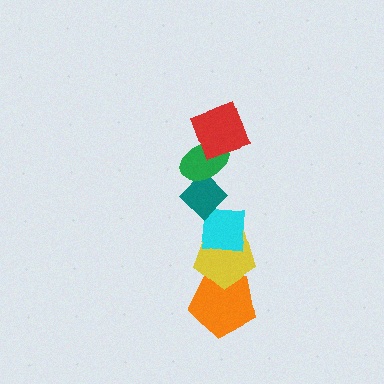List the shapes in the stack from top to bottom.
From top to bottom: the red square, the green ellipse, the teal diamond, the cyan square, the yellow pentagon, the orange pentagon.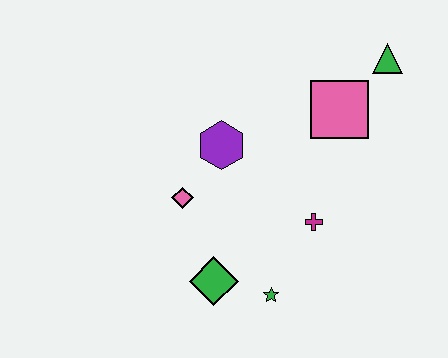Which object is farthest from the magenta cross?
The green triangle is farthest from the magenta cross.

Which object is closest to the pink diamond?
The purple hexagon is closest to the pink diamond.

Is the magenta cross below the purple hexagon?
Yes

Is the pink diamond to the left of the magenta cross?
Yes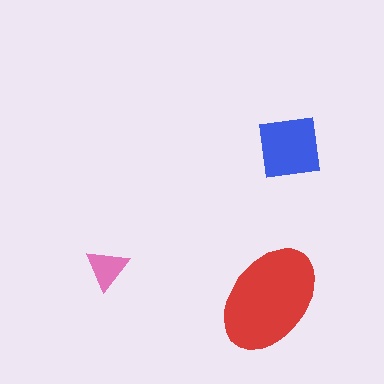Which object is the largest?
The red ellipse.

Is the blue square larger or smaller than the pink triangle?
Larger.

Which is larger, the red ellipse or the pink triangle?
The red ellipse.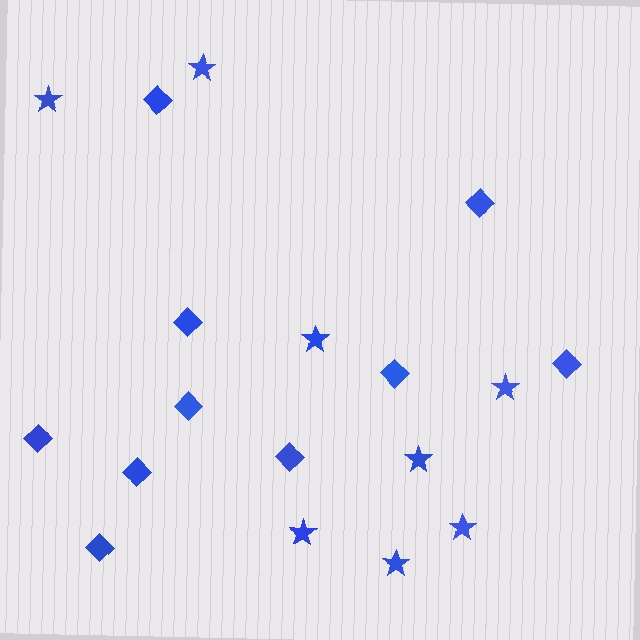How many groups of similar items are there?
There are 2 groups: one group of stars (8) and one group of diamonds (10).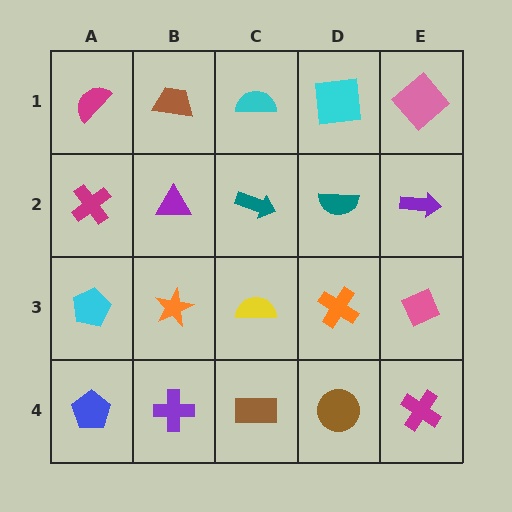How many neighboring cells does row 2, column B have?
4.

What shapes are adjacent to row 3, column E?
A purple arrow (row 2, column E), a magenta cross (row 4, column E), an orange cross (row 3, column D).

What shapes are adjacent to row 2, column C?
A cyan semicircle (row 1, column C), a yellow semicircle (row 3, column C), a purple triangle (row 2, column B), a teal semicircle (row 2, column D).